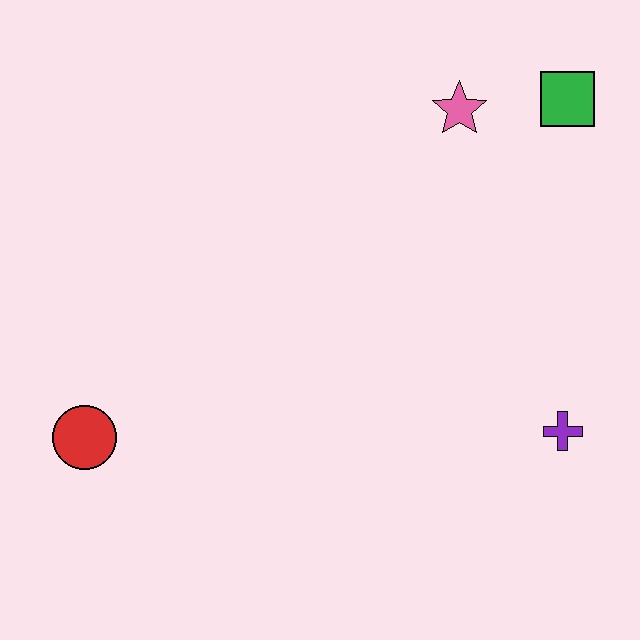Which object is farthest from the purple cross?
The red circle is farthest from the purple cross.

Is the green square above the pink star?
Yes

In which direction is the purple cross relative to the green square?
The purple cross is below the green square.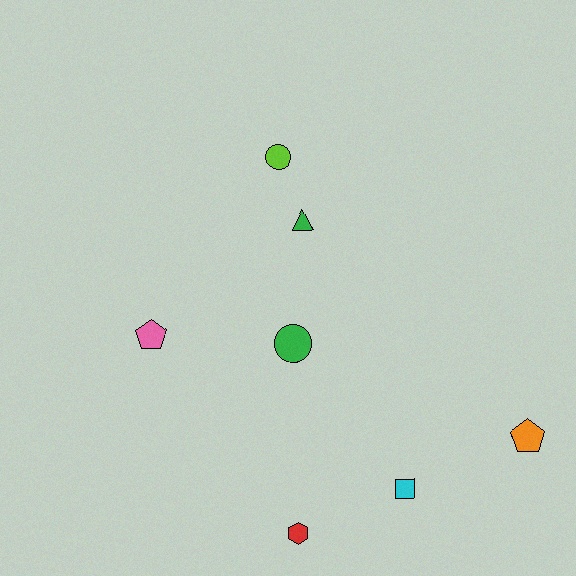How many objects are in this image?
There are 7 objects.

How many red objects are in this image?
There is 1 red object.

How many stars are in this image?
There are no stars.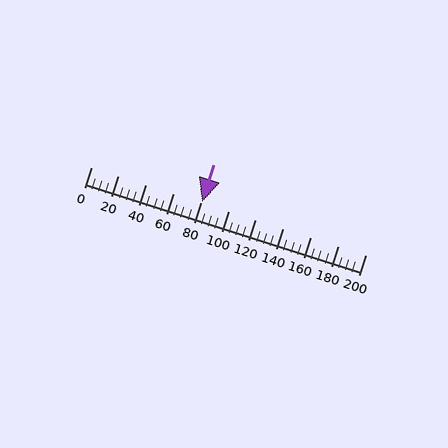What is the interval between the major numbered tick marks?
The major tick marks are spaced 20 units apart.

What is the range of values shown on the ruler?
The ruler shows values from 0 to 200.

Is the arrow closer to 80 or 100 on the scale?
The arrow is closer to 80.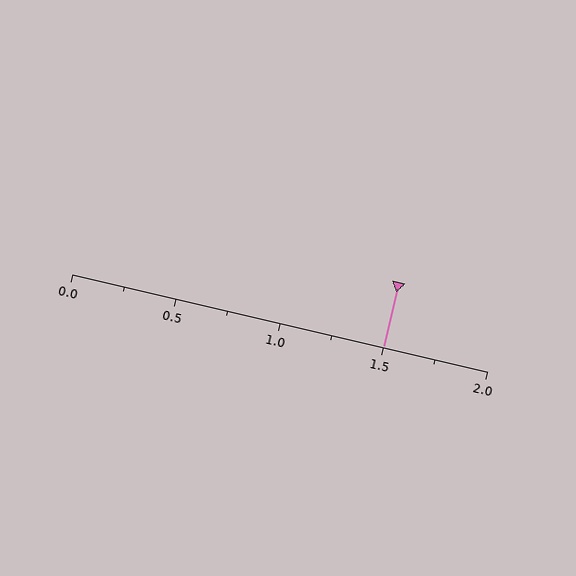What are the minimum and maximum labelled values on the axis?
The axis runs from 0.0 to 2.0.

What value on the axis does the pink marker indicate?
The marker indicates approximately 1.5.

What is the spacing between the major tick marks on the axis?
The major ticks are spaced 0.5 apart.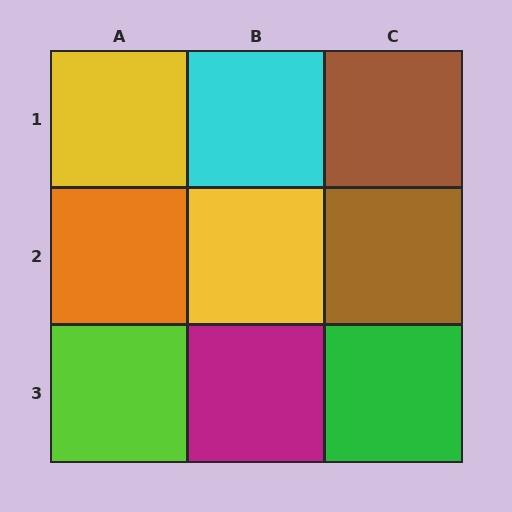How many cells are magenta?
1 cell is magenta.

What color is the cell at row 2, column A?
Orange.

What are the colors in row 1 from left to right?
Yellow, cyan, brown.